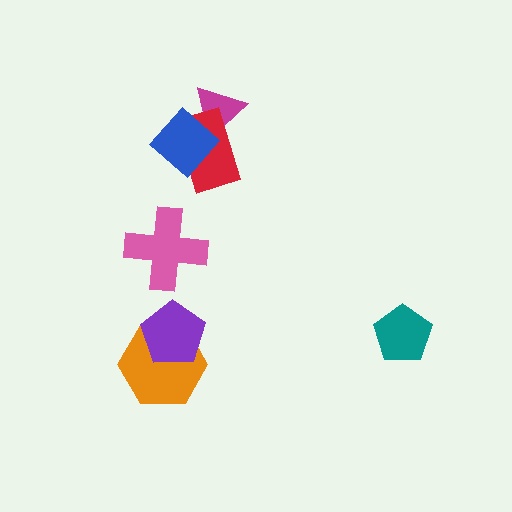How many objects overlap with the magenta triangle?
2 objects overlap with the magenta triangle.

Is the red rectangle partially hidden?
Yes, it is partially covered by another shape.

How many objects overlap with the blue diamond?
2 objects overlap with the blue diamond.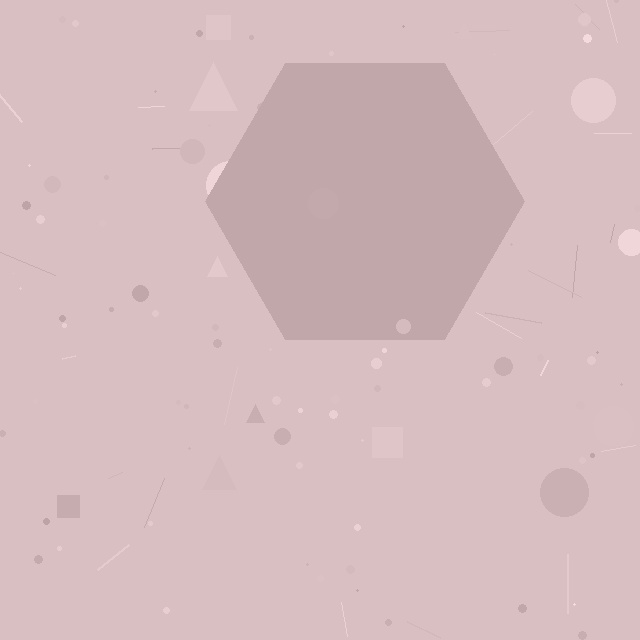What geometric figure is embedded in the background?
A hexagon is embedded in the background.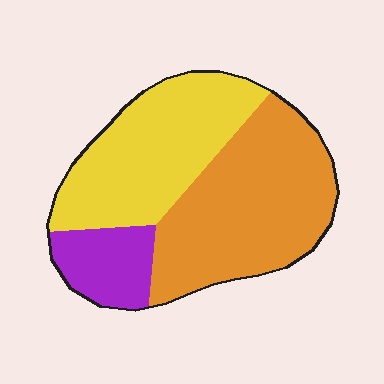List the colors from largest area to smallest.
From largest to smallest: orange, yellow, purple.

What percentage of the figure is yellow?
Yellow covers roughly 40% of the figure.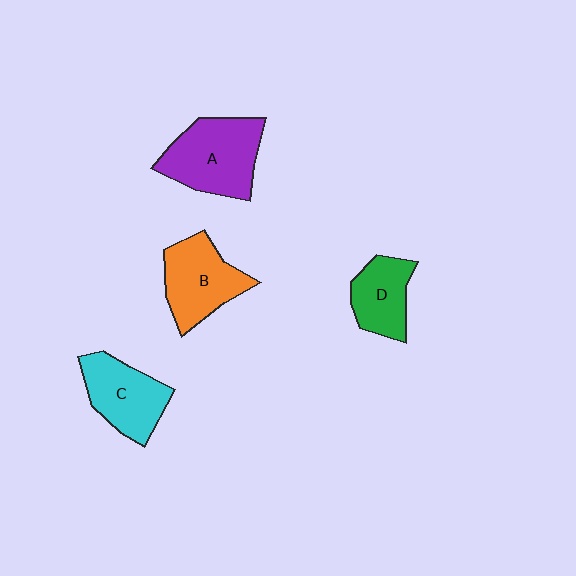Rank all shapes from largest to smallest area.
From largest to smallest: A (purple), B (orange), C (cyan), D (green).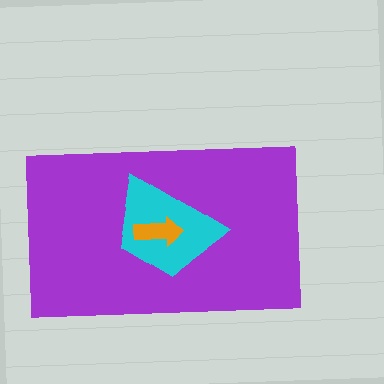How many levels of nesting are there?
3.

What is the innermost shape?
The orange arrow.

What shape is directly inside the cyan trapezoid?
The orange arrow.